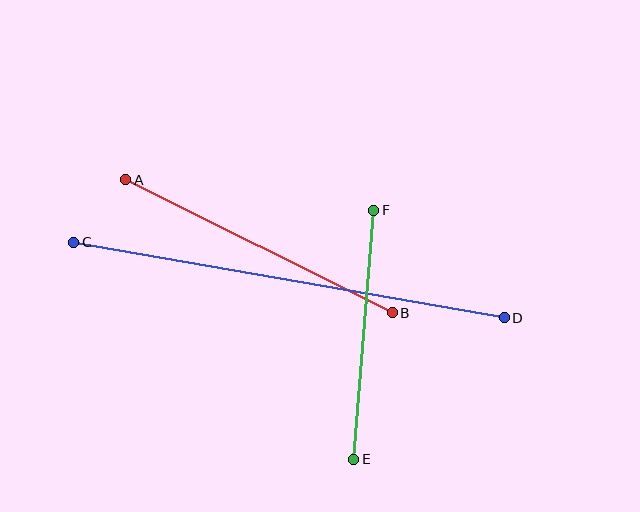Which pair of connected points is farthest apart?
Points C and D are farthest apart.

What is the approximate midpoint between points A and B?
The midpoint is at approximately (259, 246) pixels.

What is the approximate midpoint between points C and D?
The midpoint is at approximately (289, 280) pixels.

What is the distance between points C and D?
The distance is approximately 437 pixels.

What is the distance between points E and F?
The distance is approximately 250 pixels.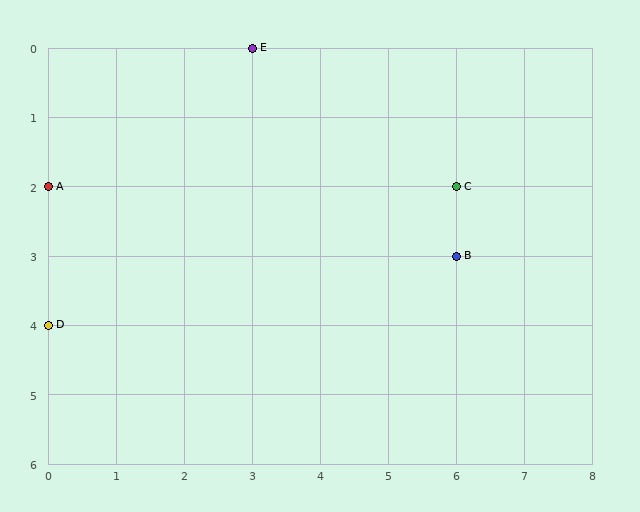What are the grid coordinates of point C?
Point C is at grid coordinates (6, 2).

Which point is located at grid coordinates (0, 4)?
Point D is at (0, 4).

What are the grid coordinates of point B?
Point B is at grid coordinates (6, 3).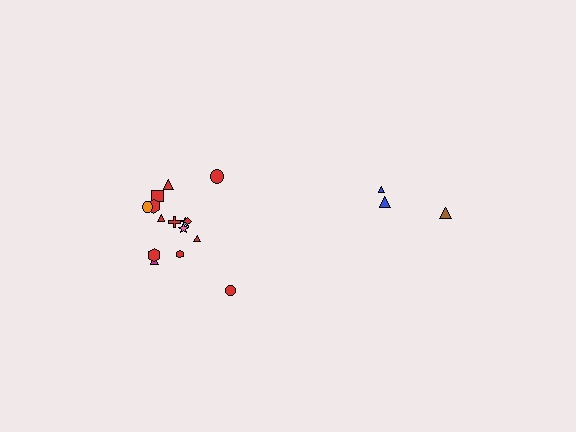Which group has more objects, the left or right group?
The left group.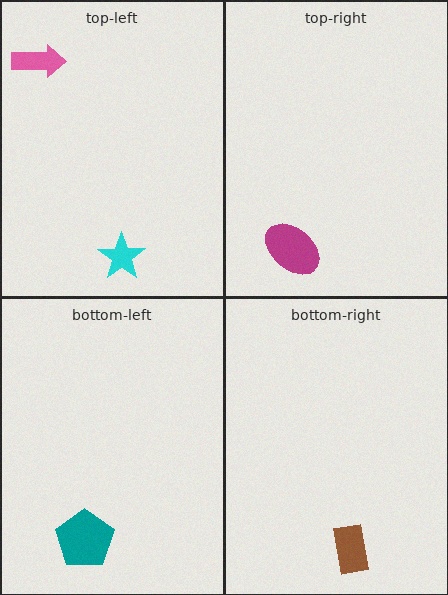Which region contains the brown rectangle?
The bottom-right region.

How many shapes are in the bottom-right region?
1.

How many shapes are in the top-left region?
2.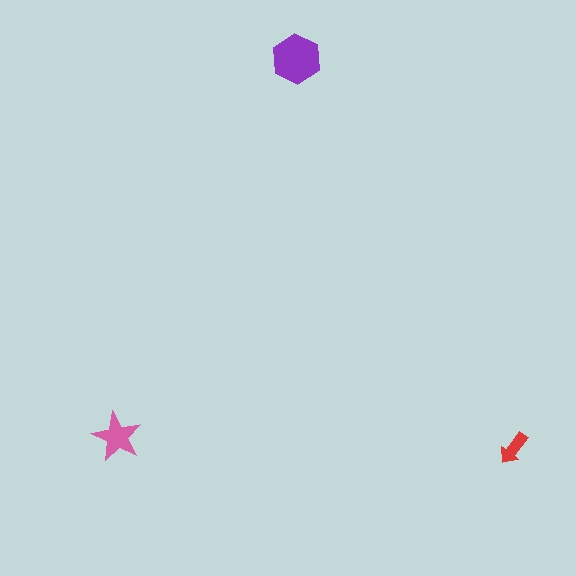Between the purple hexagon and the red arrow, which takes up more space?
The purple hexagon.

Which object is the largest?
The purple hexagon.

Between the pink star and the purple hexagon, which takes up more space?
The purple hexagon.